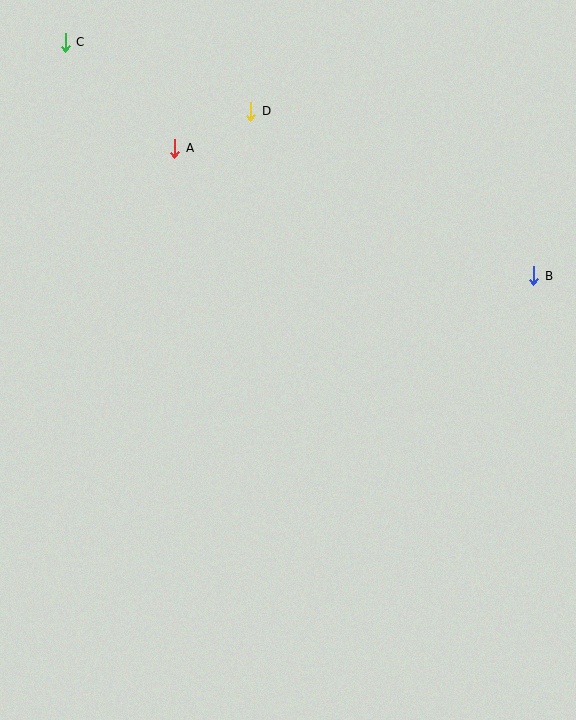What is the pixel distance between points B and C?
The distance between B and C is 523 pixels.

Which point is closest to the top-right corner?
Point B is closest to the top-right corner.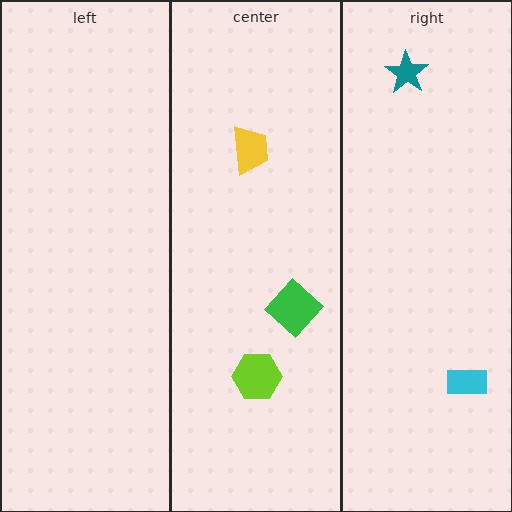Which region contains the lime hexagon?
The center region.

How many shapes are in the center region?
3.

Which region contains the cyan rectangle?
The right region.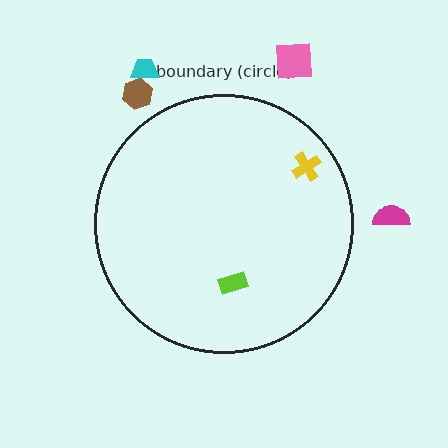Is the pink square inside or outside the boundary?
Outside.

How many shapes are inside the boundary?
2 inside, 4 outside.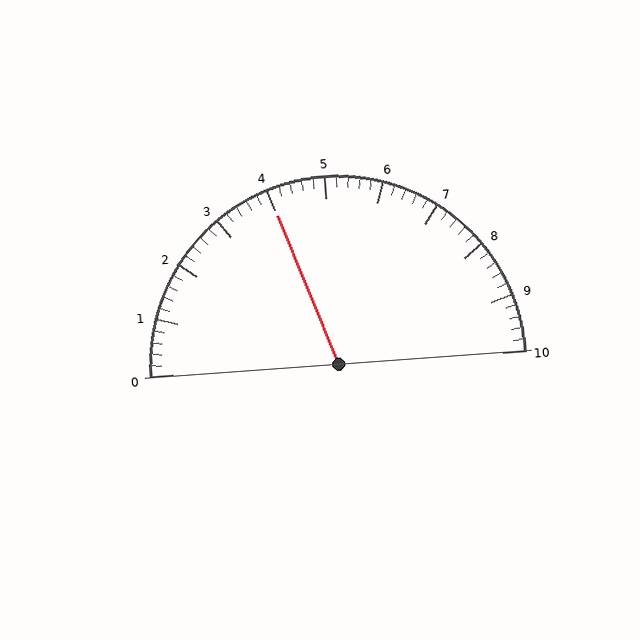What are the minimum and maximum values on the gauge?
The gauge ranges from 0 to 10.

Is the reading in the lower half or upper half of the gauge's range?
The reading is in the lower half of the range (0 to 10).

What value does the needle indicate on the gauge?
The needle indicates approximately 4.0.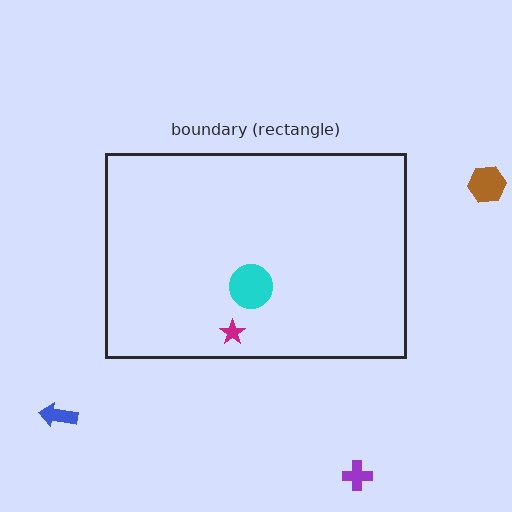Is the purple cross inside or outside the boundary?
Outside.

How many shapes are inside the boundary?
2 inside, 3 outside.